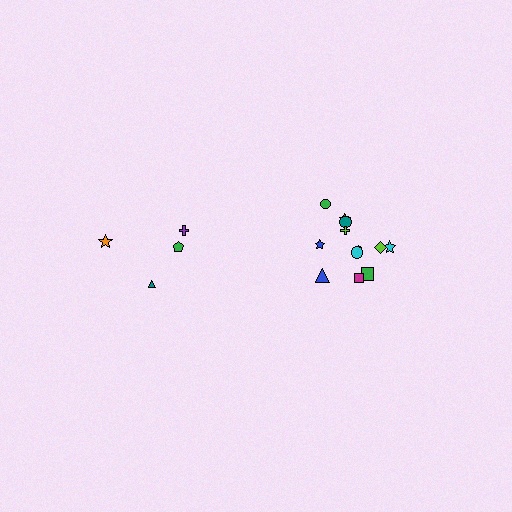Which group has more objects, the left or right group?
The right group.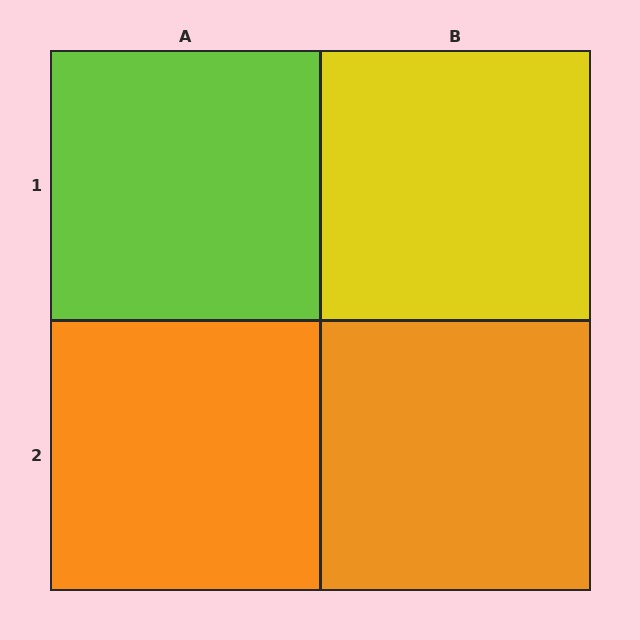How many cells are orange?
2 cells are orange.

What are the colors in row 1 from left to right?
Lime, yellow.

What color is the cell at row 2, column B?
Orange.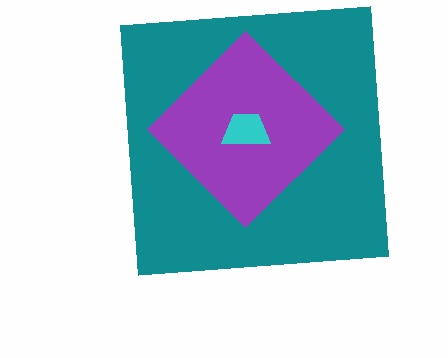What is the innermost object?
The cyan trapezoid.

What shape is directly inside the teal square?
The purple diamond.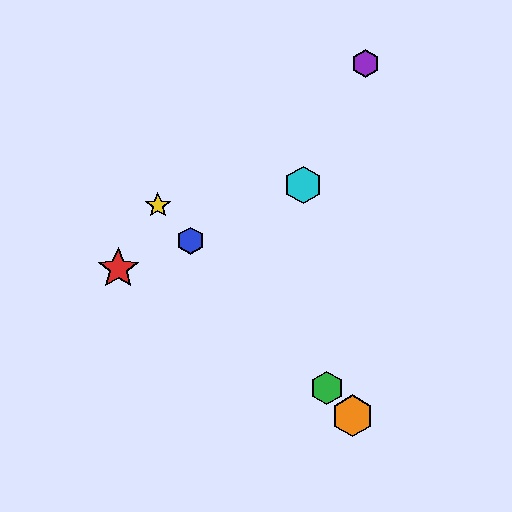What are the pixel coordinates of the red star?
The red star is at (118, 269).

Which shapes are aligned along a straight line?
The blue hexagon, the green hexagon, the yellow star, the orange hexagon are aligned along a straight line.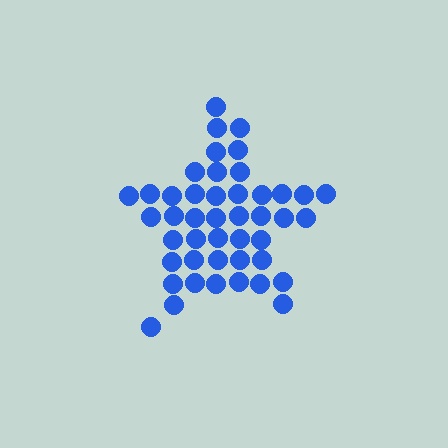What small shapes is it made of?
It is made of small circles.